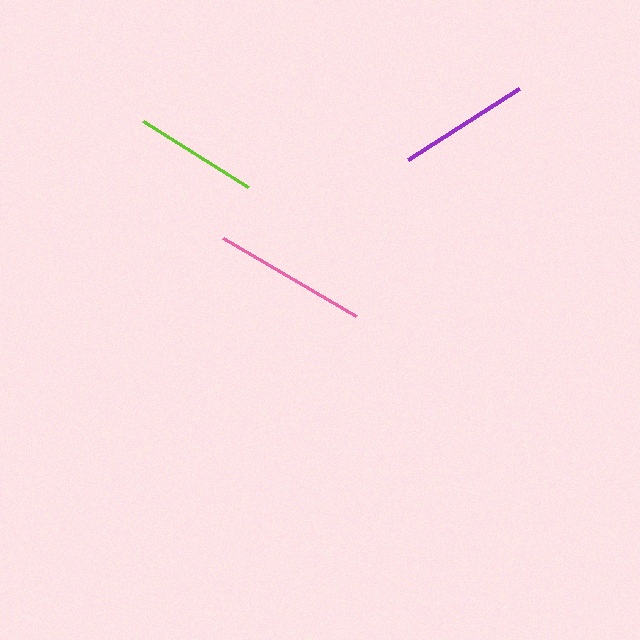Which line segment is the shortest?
The lime line is the shortest at approximately 124 pixels.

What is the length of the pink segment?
The pink segment is approximately 154 pixels long.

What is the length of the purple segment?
The purple segment is approximately 132 pixels long.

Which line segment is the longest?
The pink line is the longest at approximately 154 pixels.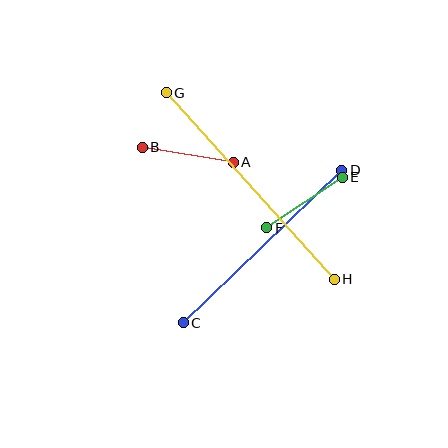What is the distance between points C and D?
The distance is approximately 220 pixels.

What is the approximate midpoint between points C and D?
The midpoint is at approximately (262, 247) pixels.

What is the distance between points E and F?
The distance is approximately 91 pixels.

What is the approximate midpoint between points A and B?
The midpoint is at approximately (188, 155) pixels.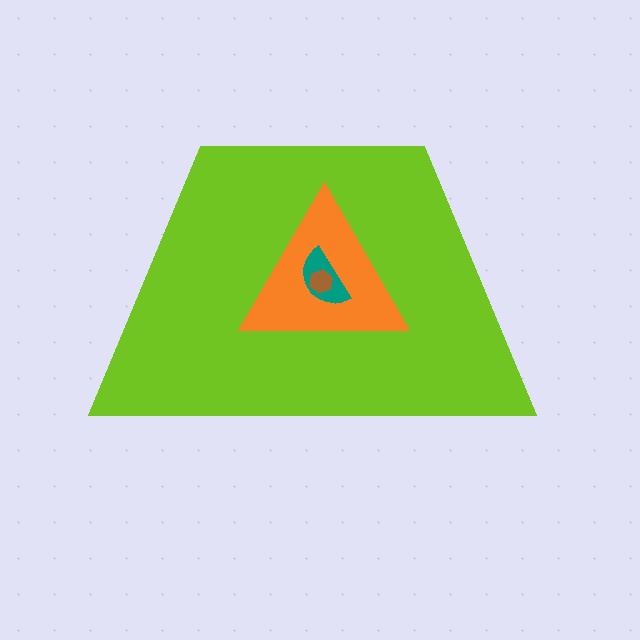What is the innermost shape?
The brown hexagon.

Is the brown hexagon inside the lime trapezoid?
Yes.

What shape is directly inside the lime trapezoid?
The orange triangle.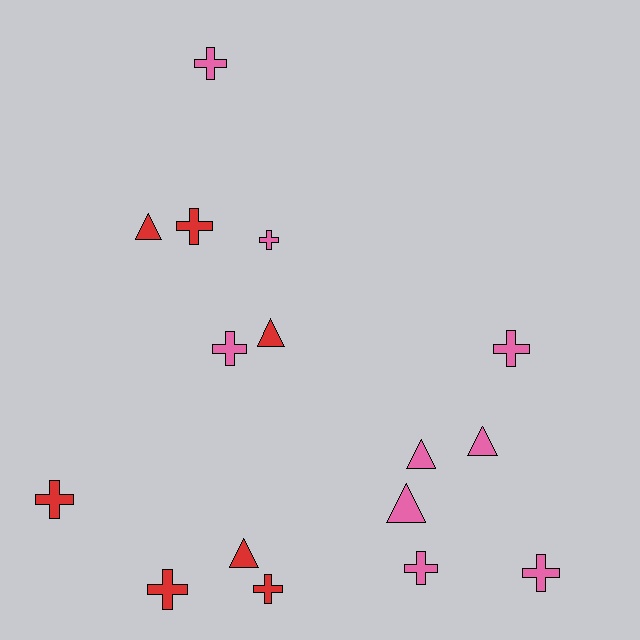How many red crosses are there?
There are 4 red crosses.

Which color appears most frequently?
Pink, with 9 objects.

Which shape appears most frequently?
Cross, with 10 objects.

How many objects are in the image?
There are 16 objects.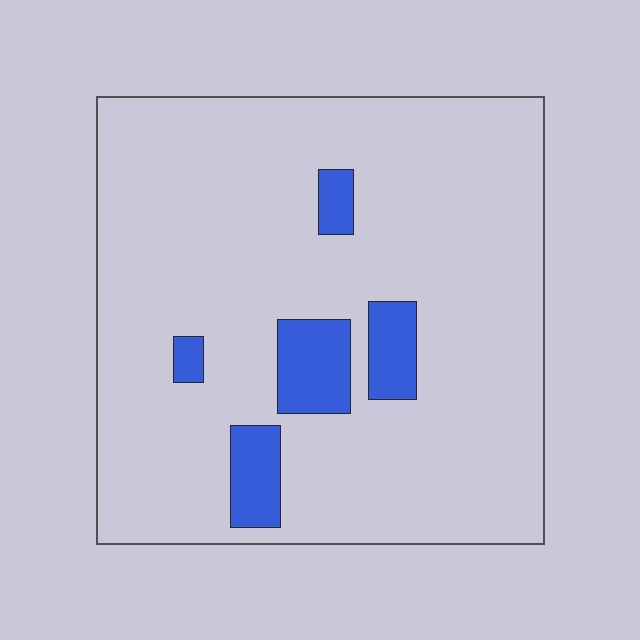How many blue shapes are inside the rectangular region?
5.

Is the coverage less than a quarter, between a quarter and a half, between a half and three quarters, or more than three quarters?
Less than a quarter.